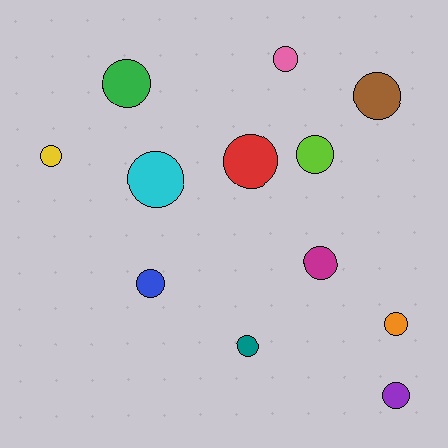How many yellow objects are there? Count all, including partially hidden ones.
There is 1 yellow object.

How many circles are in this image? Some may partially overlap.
There are 12 circles.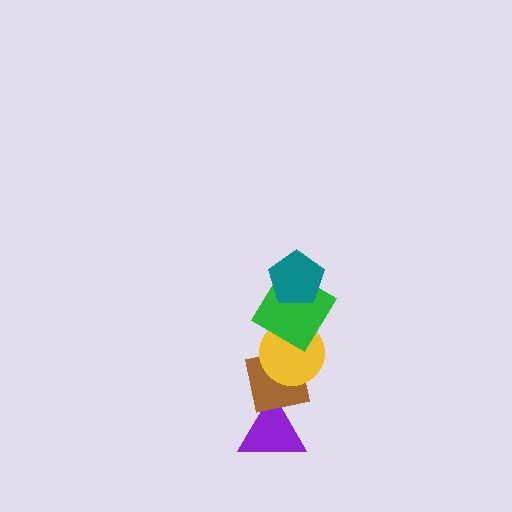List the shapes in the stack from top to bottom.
From top to bottom: the teal pentagon, the green diamond, the yellow circle, the brown square, the purple triangle.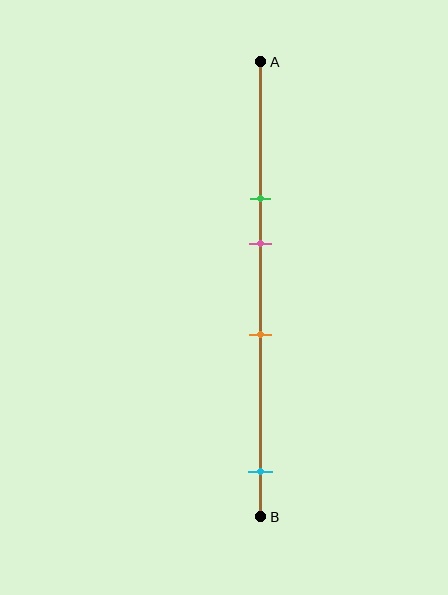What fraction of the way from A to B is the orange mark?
The orange mark is approximately 60% (0.6) of the way from A to B.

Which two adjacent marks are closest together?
The green and pink marks are the closest adjacent pair.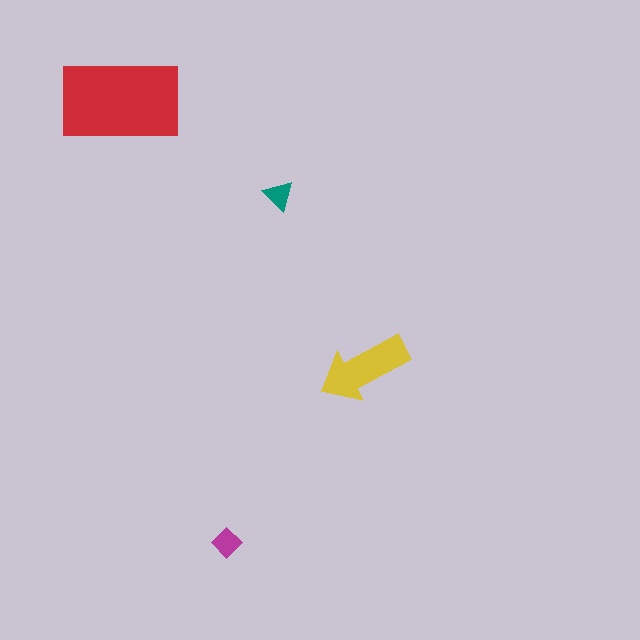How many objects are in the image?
There are 4 objects in the image.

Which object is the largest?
The red rectangle.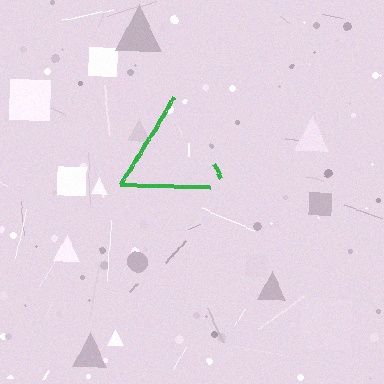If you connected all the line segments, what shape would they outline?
They would outline a triangle.